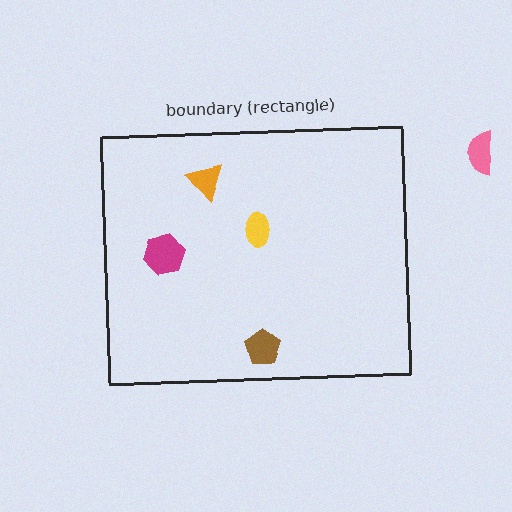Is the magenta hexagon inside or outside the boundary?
Inside.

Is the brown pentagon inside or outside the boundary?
Inside.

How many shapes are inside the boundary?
4 inside, 1 outside.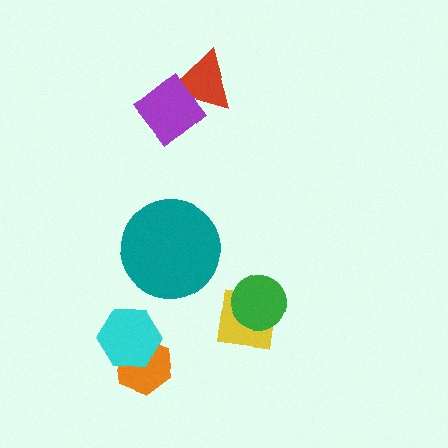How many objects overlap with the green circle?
1 object overlaps with the green circle.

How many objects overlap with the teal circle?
0 objects overlap with the teal circle.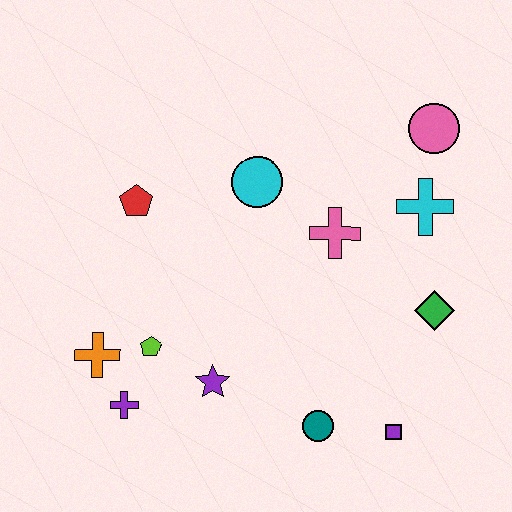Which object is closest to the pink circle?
The cyan cross is closest to the pink circle.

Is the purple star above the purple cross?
Yes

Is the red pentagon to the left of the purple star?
Yes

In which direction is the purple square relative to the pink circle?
The purple square is below the pink circle.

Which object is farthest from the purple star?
The pink circle is farthest from the purple star.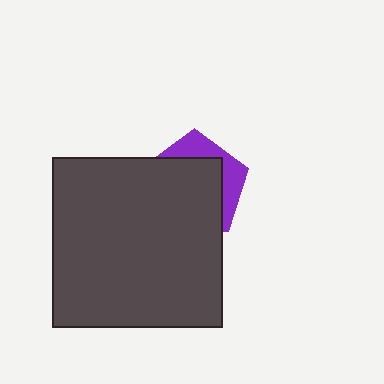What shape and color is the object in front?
The object in front is a dark gray square.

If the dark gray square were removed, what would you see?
You would see the complete purple pentagon.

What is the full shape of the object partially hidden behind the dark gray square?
The partially hidden object is a purple pentagon.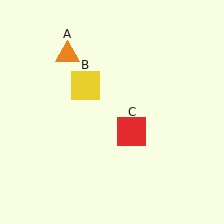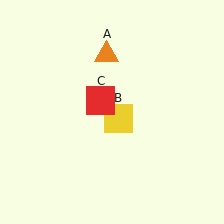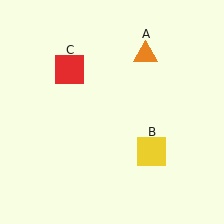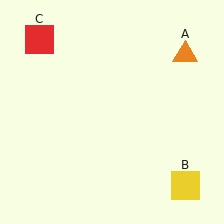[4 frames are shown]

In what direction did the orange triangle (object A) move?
The orange triangle (object A) moved right.